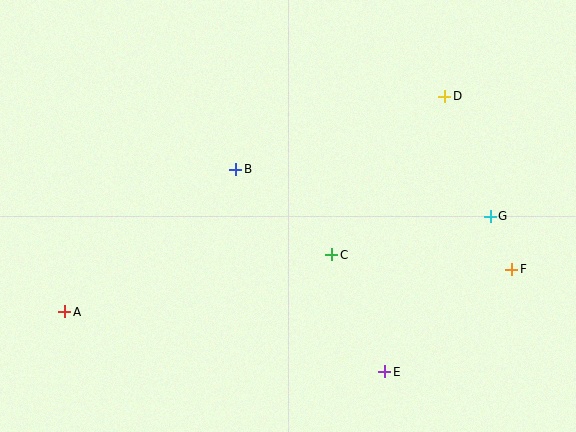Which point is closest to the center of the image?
Point C at (332, 255) is closest to the center.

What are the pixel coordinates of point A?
Point A is at (65, 312).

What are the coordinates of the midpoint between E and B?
The midpoint between E and B is at (310, 270).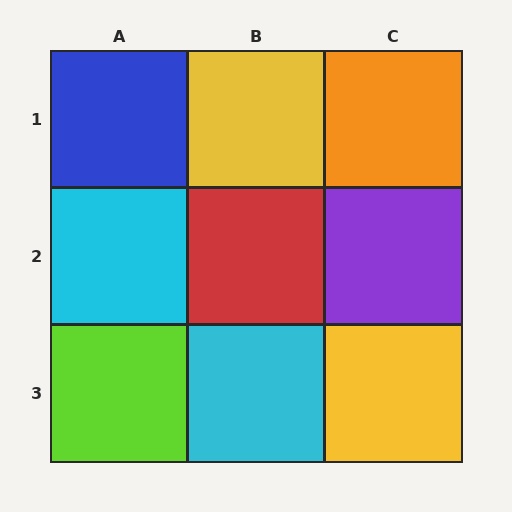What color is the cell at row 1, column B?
Yellow.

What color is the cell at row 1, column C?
Orange.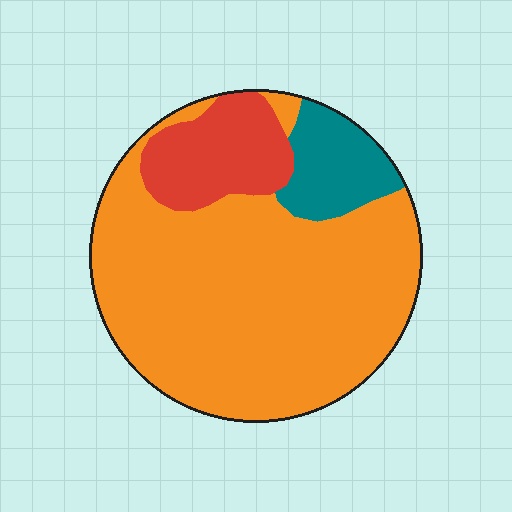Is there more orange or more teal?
Orange.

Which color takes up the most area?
Orange, at roughly 75%.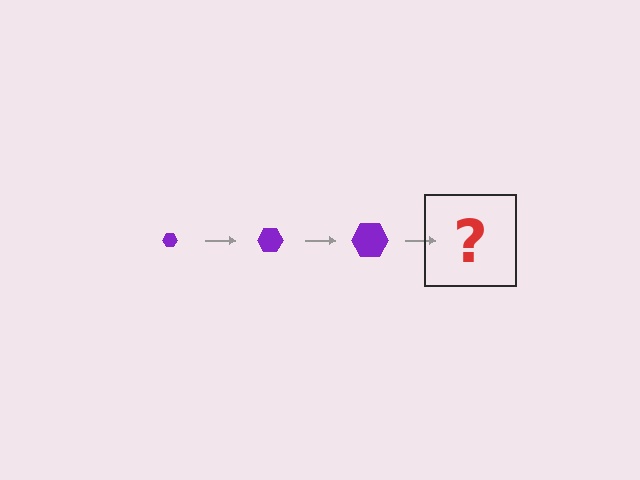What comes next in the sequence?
The next element should be a purple hexagon, larger than the previous one.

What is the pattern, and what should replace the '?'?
The pattern is that the hexagon gets progressively larger each step. The '?' should be a purple hexagon, larger than the previous one.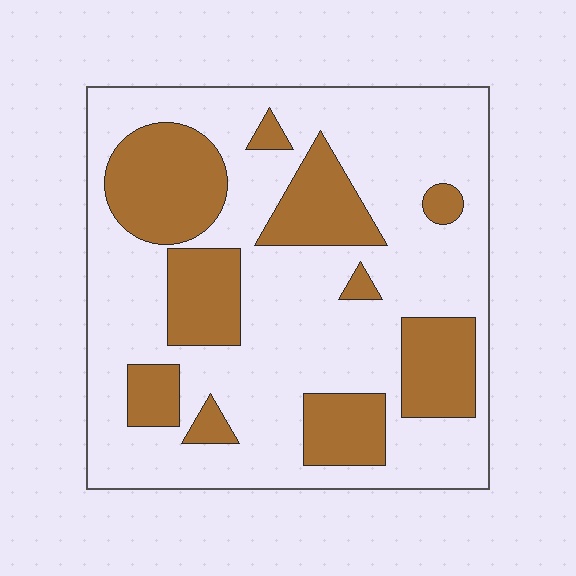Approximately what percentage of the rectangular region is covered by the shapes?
Approximately 30%.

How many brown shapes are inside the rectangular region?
10.